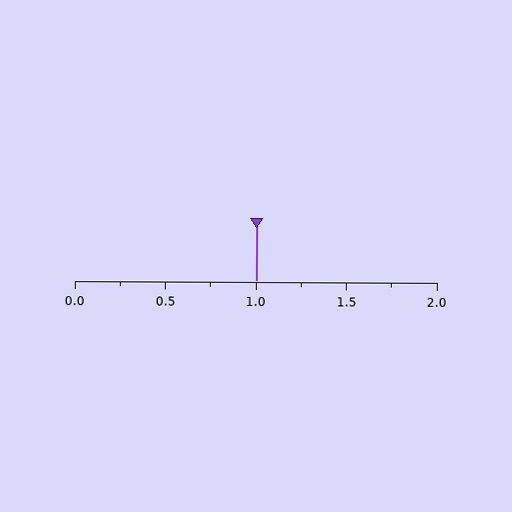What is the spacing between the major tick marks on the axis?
The major ticks are spaced 0.5 apart.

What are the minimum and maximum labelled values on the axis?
The axis runs from 0.0 to 2.0.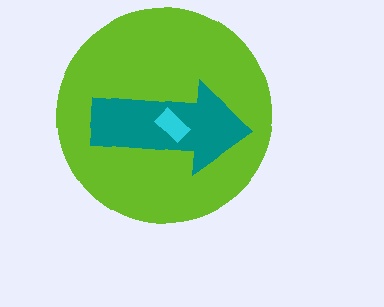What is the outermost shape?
The lime circle.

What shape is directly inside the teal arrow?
The cyan rectangle.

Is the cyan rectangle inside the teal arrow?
Yes.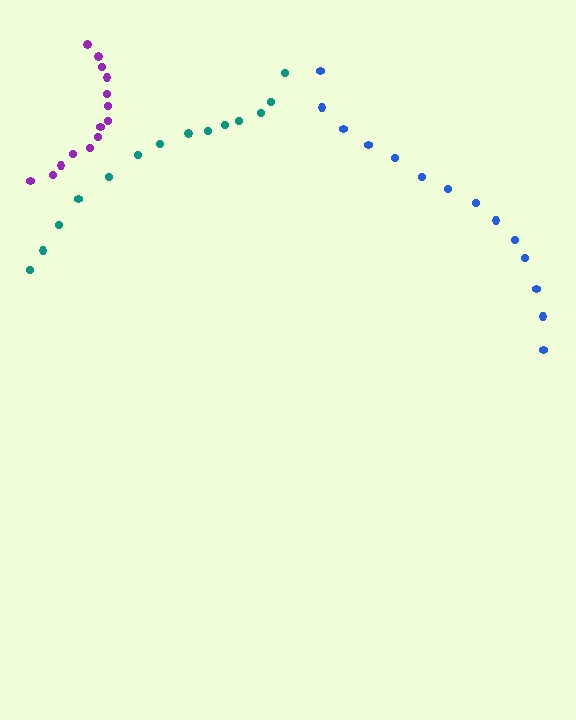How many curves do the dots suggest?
There are 3 distinct paths.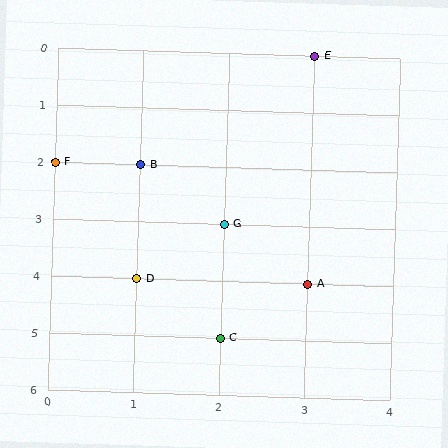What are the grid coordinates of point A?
Point A is at grid coordinates (3, 4).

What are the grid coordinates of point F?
Point F is at grid coordinates (0, 2).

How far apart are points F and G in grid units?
Points F and G are 2 columns and 1 row apart (about 2.2 grid units diagonally).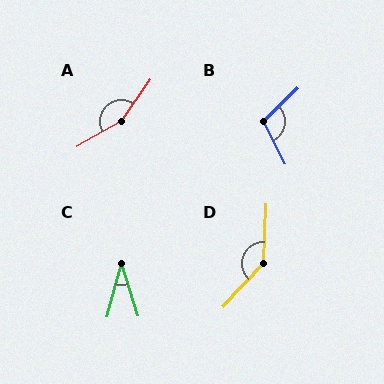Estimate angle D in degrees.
Approximately 140 degrees.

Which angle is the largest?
A, at approximately 154 degrees.